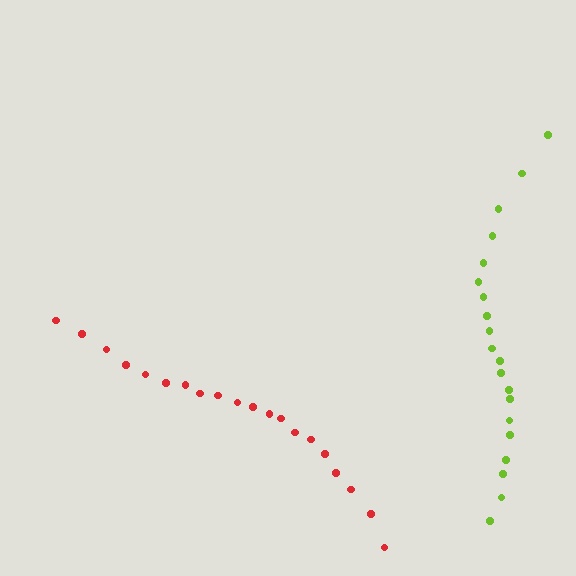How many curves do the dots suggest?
There are 2 distinct paths.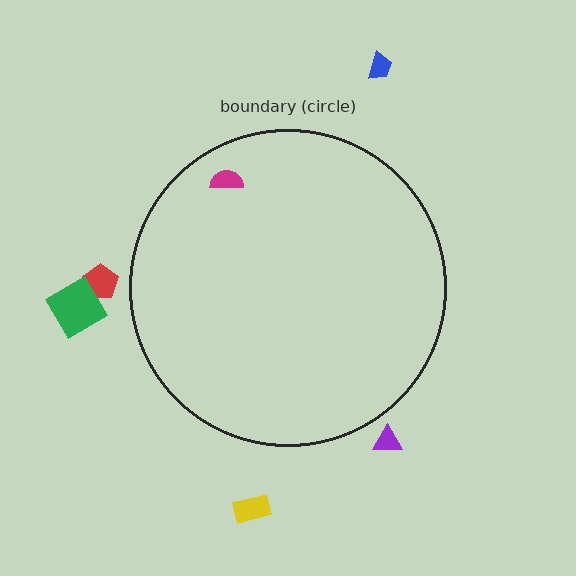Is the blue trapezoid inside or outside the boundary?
Outside.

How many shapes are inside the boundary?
1 inside, 5 outside.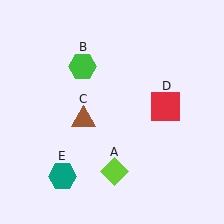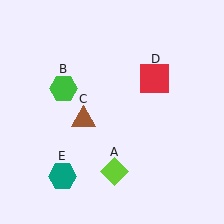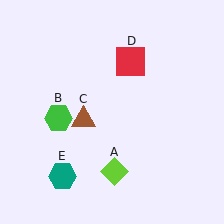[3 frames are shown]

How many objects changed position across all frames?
2 objects changed position: green hexagon (object B), red square (object D).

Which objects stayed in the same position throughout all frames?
Lime diamond (object A) and brown triangle (object C) and teal hexagon (object E) remained stationary.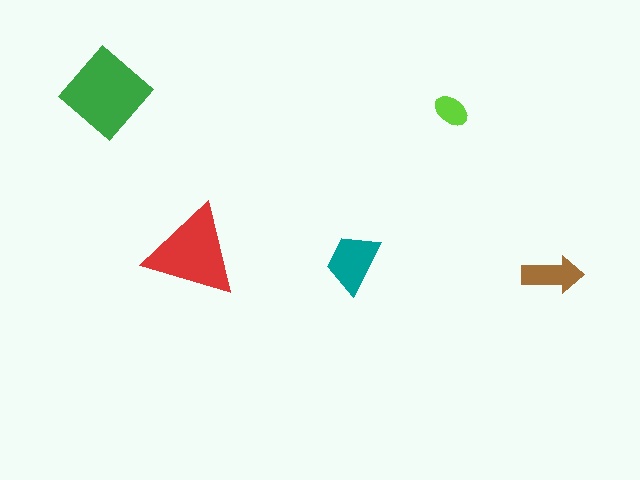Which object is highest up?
The green diamond is topmost.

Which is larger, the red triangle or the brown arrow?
The red triangle.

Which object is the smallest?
The lime ellipse.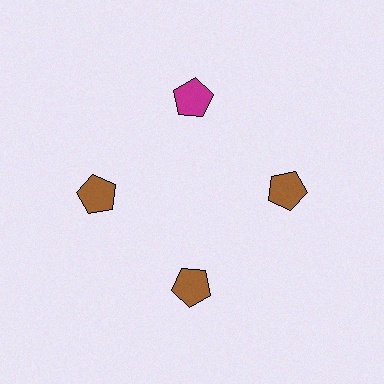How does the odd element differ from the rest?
It has a different color: magenta instead of brown.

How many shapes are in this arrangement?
There are 4 shapes arranged in a ring pattern.